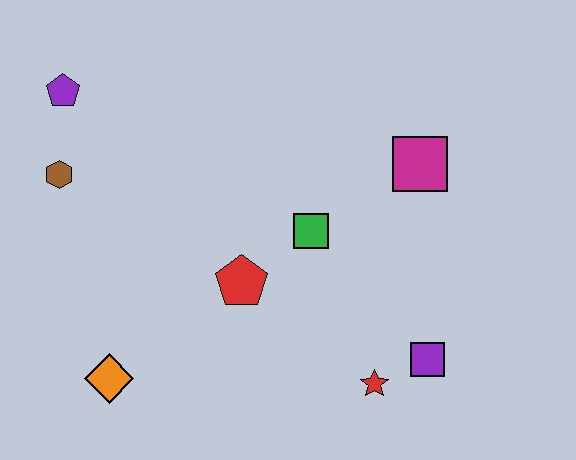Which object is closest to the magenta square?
The green square is closest to the magenta square.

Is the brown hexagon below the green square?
No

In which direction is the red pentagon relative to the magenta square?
The red pentagon is to the left of the magenta square.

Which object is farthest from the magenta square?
The orange diamond is farthest from the magenta square.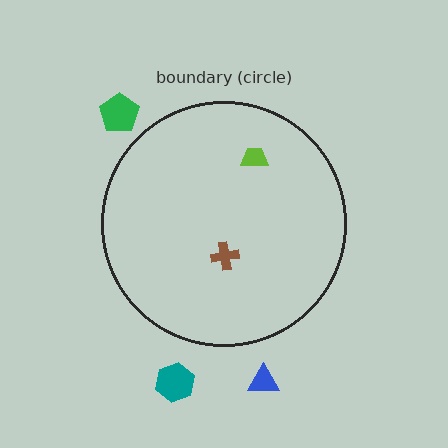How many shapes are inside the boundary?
2 inside, 3 outside.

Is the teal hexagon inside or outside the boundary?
Outside.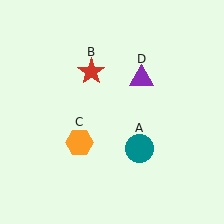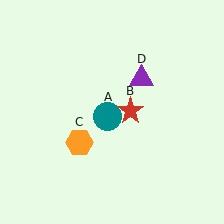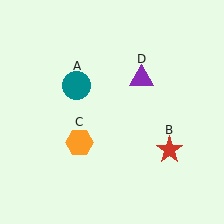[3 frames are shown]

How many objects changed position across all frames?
2 objects changed position: teal circle (object A), red star (object B).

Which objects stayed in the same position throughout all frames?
Orange hexagon (object C) and purple triangle (object D) remained stationary.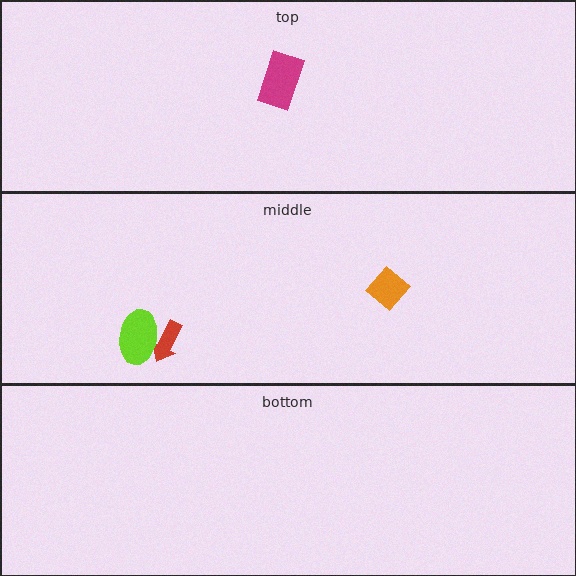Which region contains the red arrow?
The middle region.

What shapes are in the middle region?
The red arrow, the orange diamond, the lime ellipse.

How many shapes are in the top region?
1.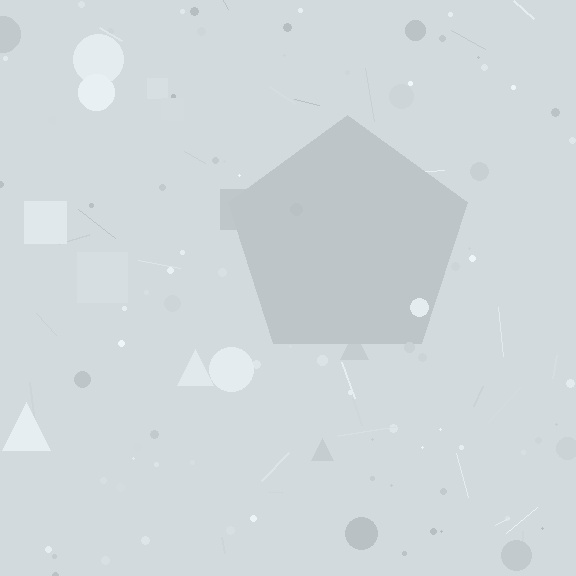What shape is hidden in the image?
A pentagon is hidden in the image.